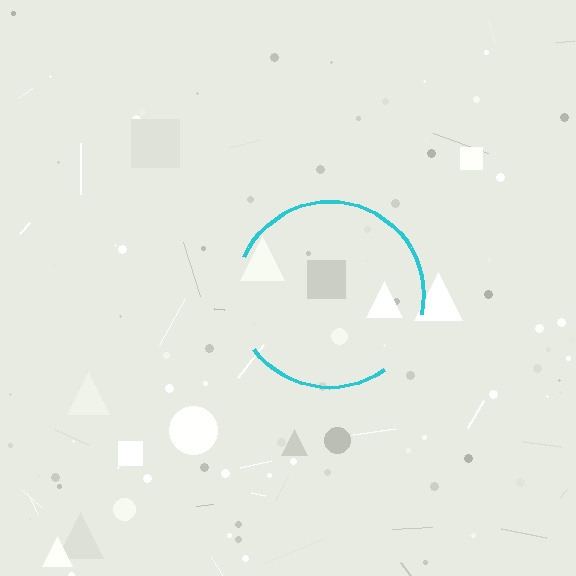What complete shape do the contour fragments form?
The contour fragments form a circle.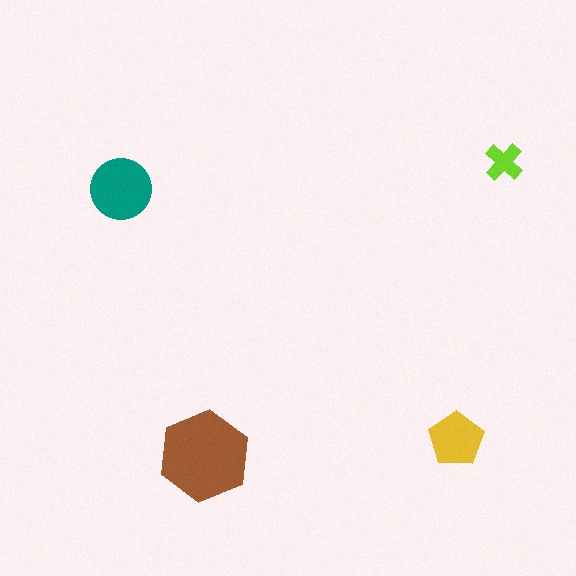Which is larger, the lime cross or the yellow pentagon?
The yellow pentagon.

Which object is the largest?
The brown hexagon.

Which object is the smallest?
The lime cross.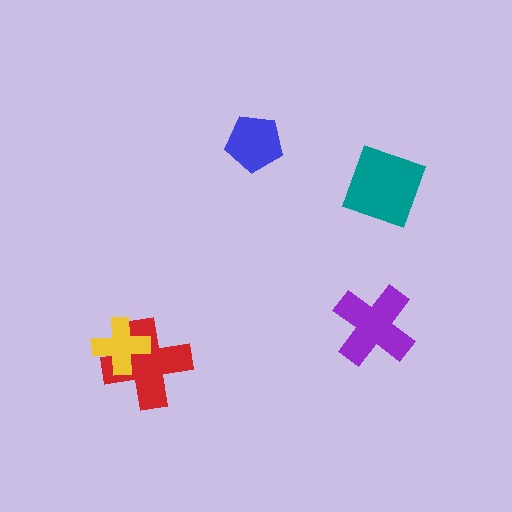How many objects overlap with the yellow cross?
1 object overlaps with the yellow cross.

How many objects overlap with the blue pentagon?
0 objects overlap with the blue pentagon.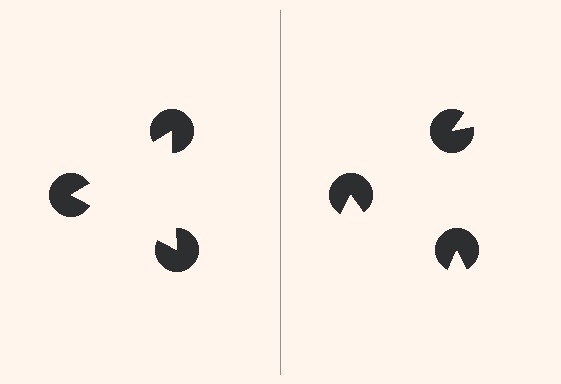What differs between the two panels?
The pac-man discs are positioned identically on both sides; only the wedge orientations differ. On the left they align to a triangle; on the right they are misaligned.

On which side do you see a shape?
An illusory triangle appears on the left side. On the right side the wedge cuts are rotated, so no coherent shape forms.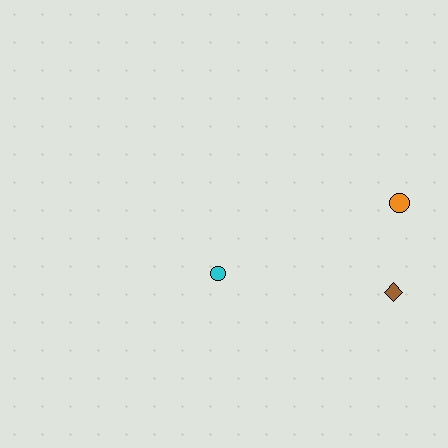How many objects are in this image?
There are 3 objects.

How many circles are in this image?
There are 2 circles.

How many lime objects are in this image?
There are no lime objects.